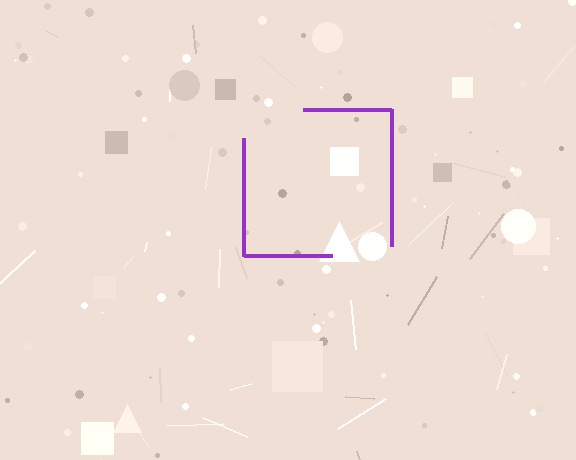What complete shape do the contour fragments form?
The contour fragments form a square.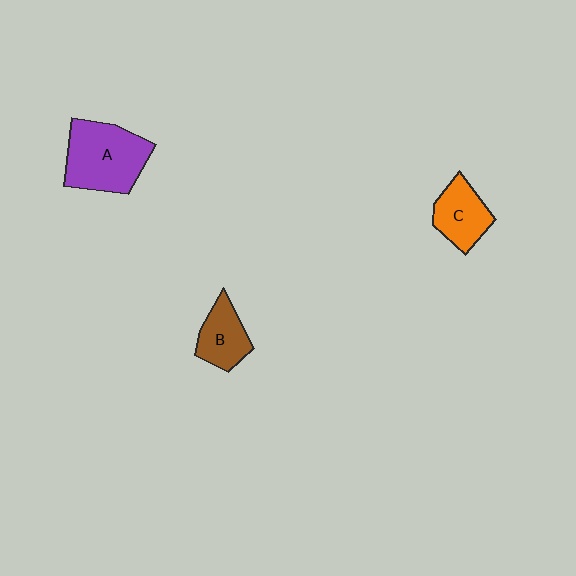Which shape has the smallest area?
Shape B (brown).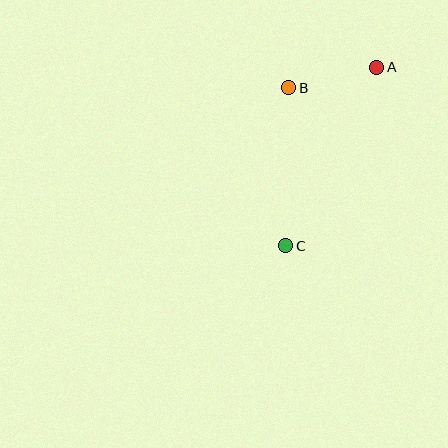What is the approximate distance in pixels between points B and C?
The distance between B and C is approximately 158 pixels.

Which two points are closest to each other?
Points A and B are closest to each other.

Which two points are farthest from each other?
Points A and C are farthest from each other.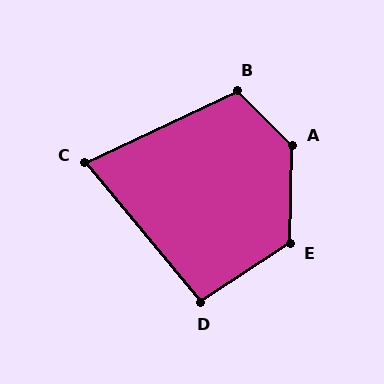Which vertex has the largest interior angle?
A, at approximately 133 degrees.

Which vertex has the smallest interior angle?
C, at approximately 76 degrees.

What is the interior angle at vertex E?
Approximately 125 degrees (obtuse).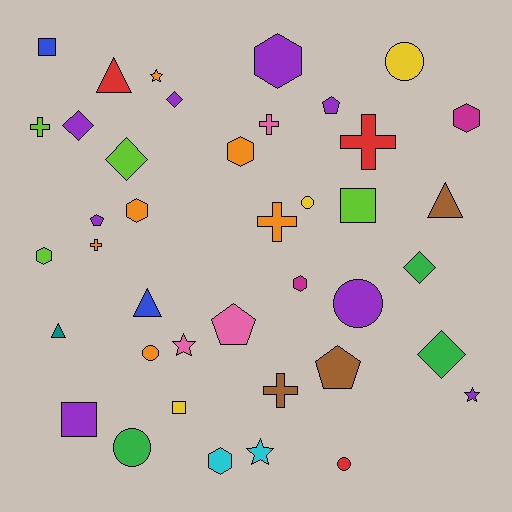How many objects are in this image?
There are 40 objects.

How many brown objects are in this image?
There are 3 brown objects.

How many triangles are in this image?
There are 4 triangles.